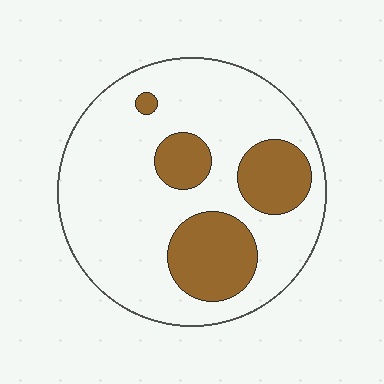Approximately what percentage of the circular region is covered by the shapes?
Approximately 25%.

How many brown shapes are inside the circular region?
4.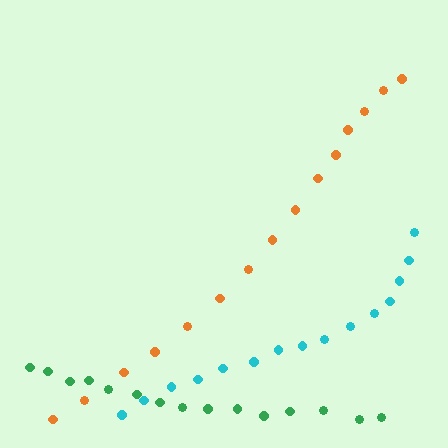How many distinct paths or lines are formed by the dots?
There are 3 distinct paths.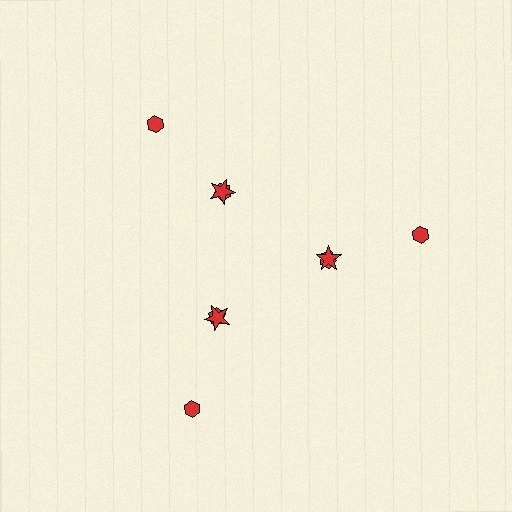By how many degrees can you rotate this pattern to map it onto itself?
The pattern maps onto itself every 120 degrees of rotation.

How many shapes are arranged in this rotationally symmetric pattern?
There are 9 shapes, arranged in 3 groups of 3.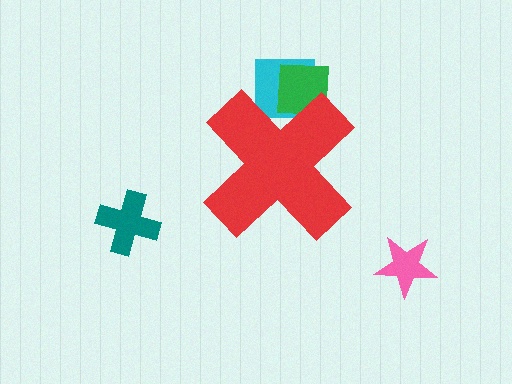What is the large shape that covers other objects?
A red cross.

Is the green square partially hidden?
Yes, the green square is partially hidden behind the red cross.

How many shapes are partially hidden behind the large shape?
2 shapes are partially hidden.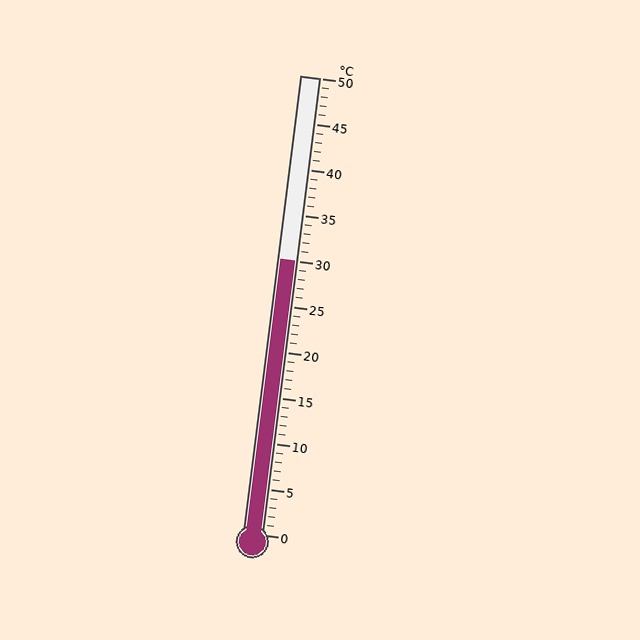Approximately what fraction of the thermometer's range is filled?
The thermometer is filled to approximately 60% of its range.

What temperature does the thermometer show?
The thermometer shows approximately 30°C.